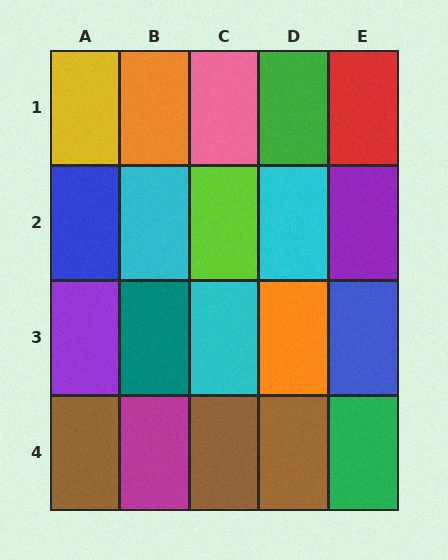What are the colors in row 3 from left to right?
Purple, teal, cyan, orange, blue.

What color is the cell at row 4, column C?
Brown.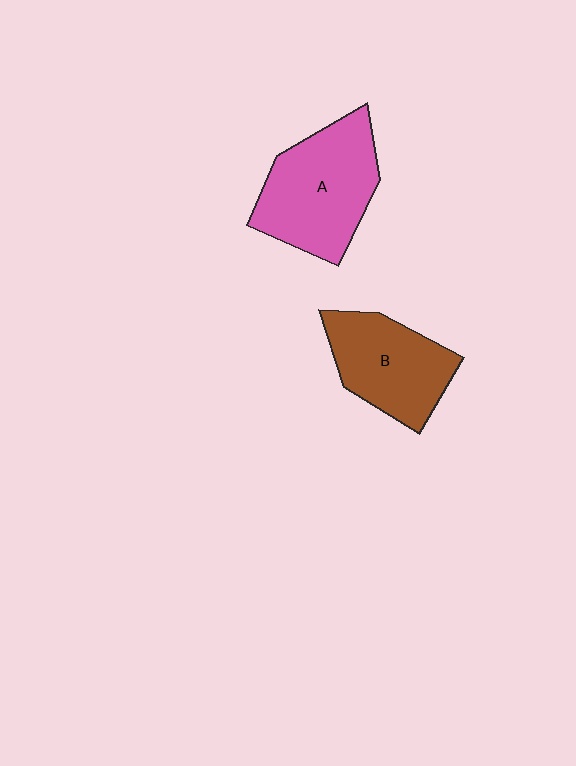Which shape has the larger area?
Shape A (pink).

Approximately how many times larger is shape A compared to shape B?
Approximately 1.2 times.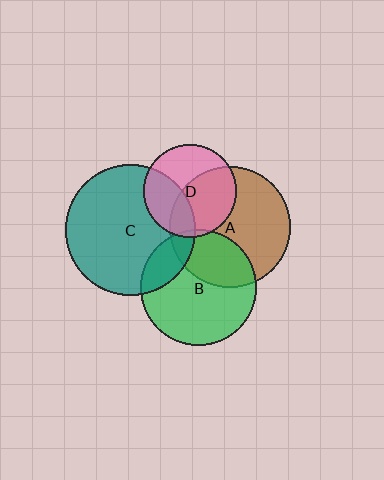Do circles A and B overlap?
Yes.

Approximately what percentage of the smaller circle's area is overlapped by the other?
Approximately 30%.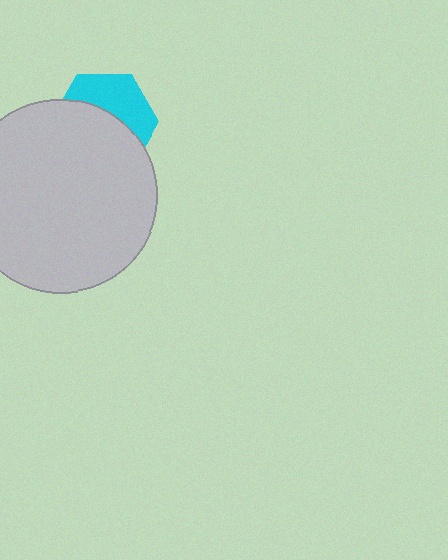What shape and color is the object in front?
The object in front is a light gray circle.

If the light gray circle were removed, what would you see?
You would see the complete cyan hexagon.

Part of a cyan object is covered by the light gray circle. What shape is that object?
It is a hexagon.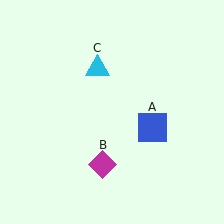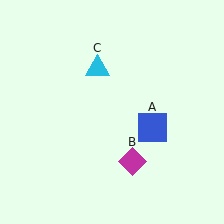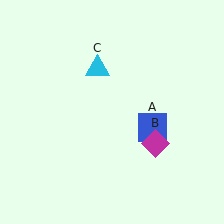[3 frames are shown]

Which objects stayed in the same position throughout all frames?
Blue square (object A) and cyan triangle (object C) remained stationary.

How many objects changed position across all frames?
1 object changed position: magenta diamond (object B).